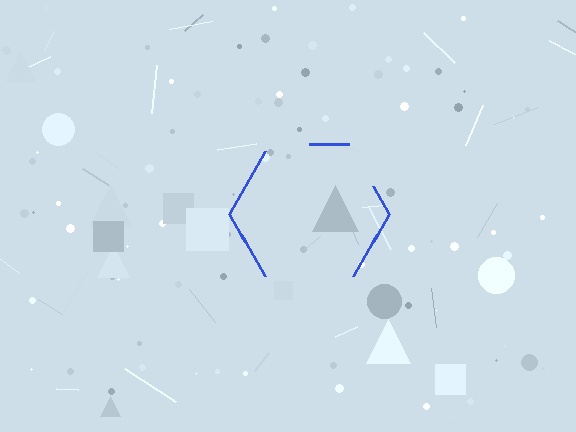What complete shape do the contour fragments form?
The contour fragments form a hexagon.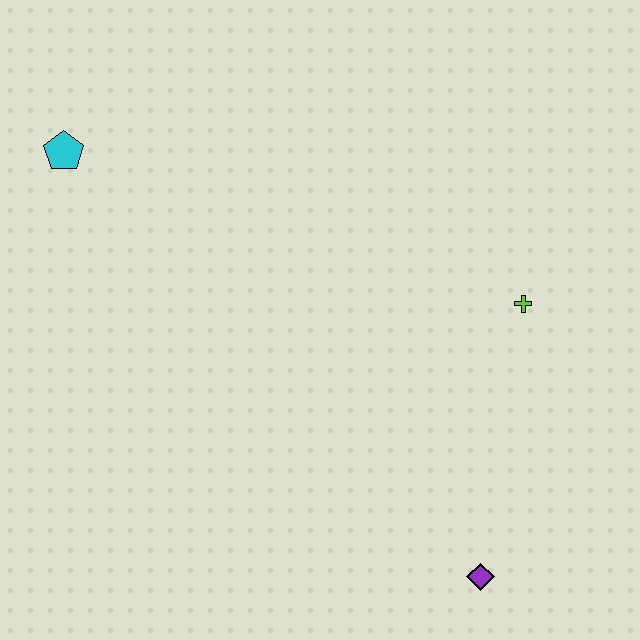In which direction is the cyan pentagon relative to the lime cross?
The cyan pentagon is to the left of the lime cross.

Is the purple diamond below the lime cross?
Yes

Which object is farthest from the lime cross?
The cyan pentagon is farthest from the lime cross.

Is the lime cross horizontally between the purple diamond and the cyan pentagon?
No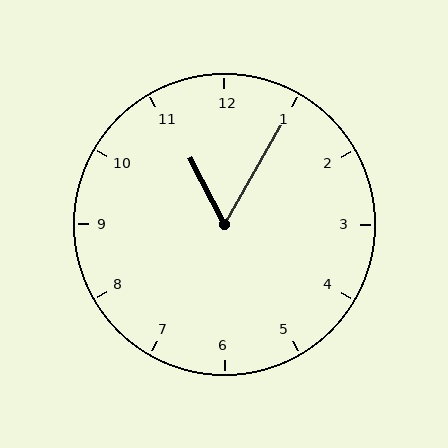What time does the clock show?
11:05.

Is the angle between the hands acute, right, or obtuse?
It is acute.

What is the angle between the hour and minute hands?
Approximately 58 degrees.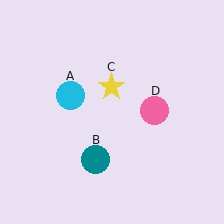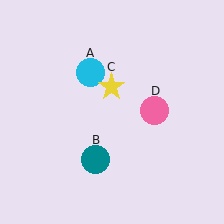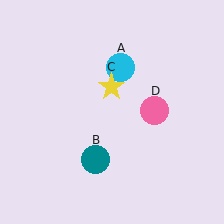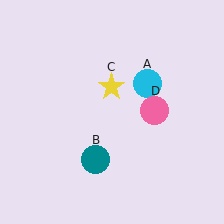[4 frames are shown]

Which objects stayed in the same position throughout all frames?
Teal circle (object B) and yellow star (object C) and pink circle (object D) remained stationary.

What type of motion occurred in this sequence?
The cyan circle (object A) rotated clockwise around the center of the scene.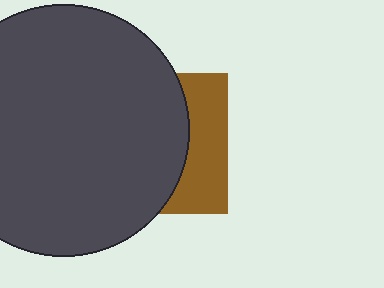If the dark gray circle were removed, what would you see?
You would see the complete brown square.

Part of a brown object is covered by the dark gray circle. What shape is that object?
It is a square.